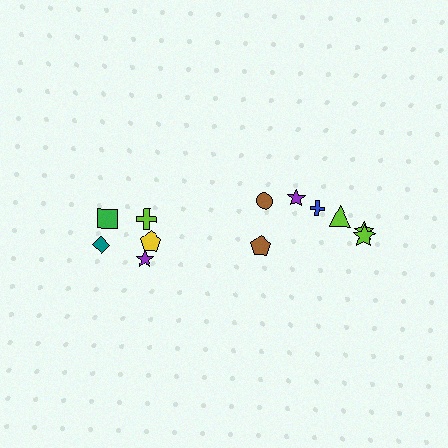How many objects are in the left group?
There are 5 objects.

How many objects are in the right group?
There are 7 objects.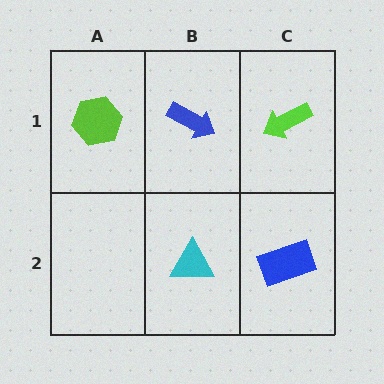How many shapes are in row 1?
3 shapes.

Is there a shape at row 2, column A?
No, that cell is empty.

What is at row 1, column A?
A lime hexagon.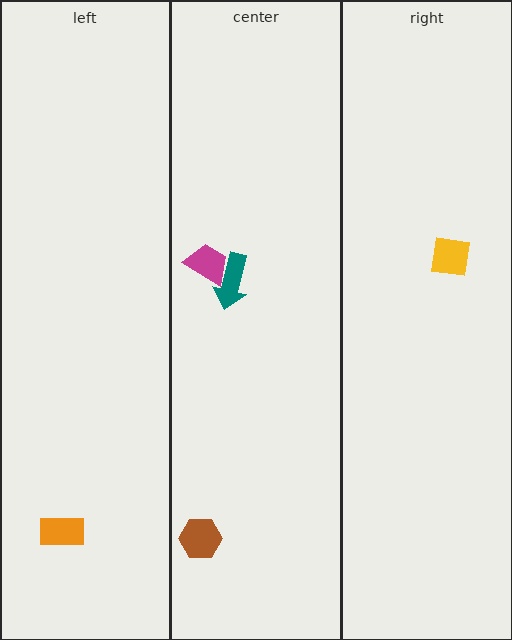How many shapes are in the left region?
1.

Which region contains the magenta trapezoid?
The center region.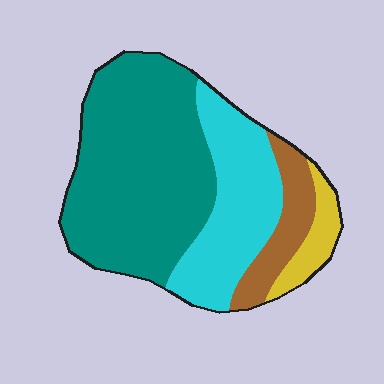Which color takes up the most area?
Teal, at roughly 55%.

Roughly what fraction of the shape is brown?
Brown takes up about one eighth (1/8) of the shape.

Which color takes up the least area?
Yellow, at roughly 5%.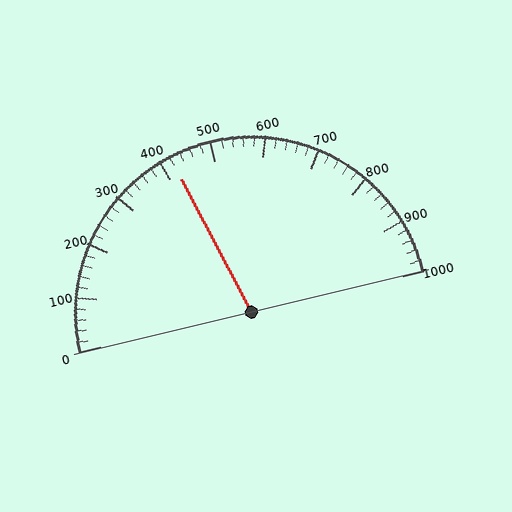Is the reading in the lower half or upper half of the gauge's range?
The reading is in the lower half of the range (0 to 1000).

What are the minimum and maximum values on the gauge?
The gauge ranges from 0 to 1000.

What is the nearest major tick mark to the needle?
The nearest major tick mark is 400.